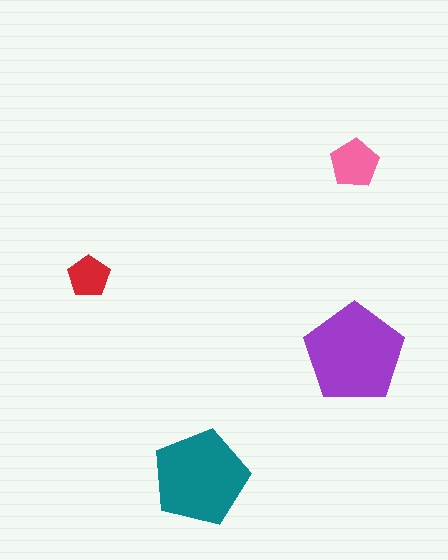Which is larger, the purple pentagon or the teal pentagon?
The purple one.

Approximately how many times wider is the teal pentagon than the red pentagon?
About 2.5 times wider.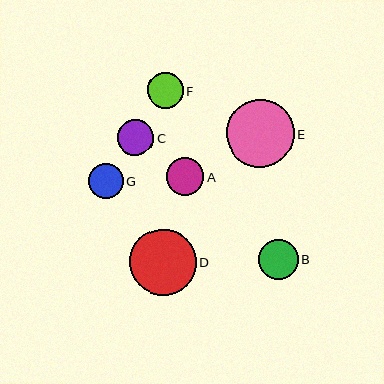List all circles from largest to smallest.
From largest to smallest: E, D, B, A, F, C, G.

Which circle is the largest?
Circle E is the largest with a size of approximately 67 pixels.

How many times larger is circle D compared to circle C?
Circle D is approximately 1.9 times the size of circle C.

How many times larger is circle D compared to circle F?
Circle D is approximately 1.8 times the size of circle F.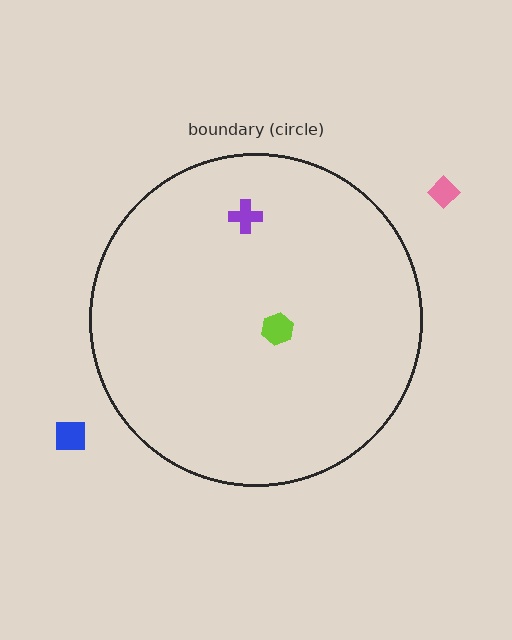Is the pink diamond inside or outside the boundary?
Outside.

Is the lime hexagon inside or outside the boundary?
Inside.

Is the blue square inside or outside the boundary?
Outside.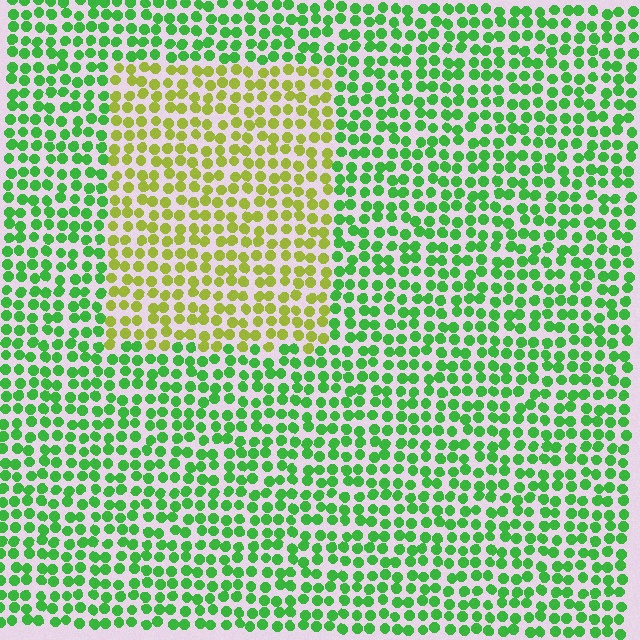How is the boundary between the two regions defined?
The boundary is defined purely by a slight shift in hue (about 49 degrees). Spacing, size, and orientation are identical on both sides.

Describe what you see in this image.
The image is filled with small green elements in a uniform arrangement. A rectangle-shaped region is visible where the elements are tinted to a slightly different hue, forming a subtle color boundary.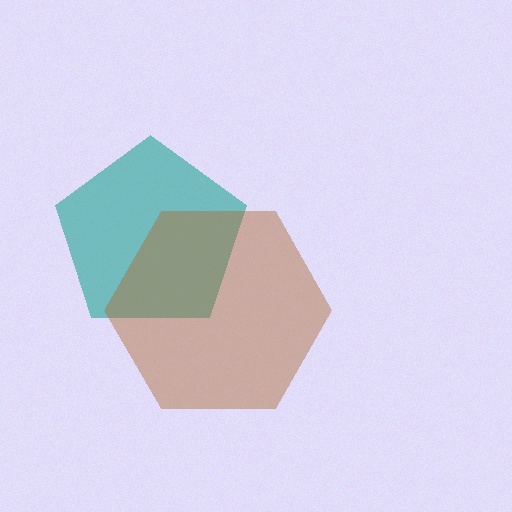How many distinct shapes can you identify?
There are 2 distinct shapes: a teal pentagon, a brown hexagon.